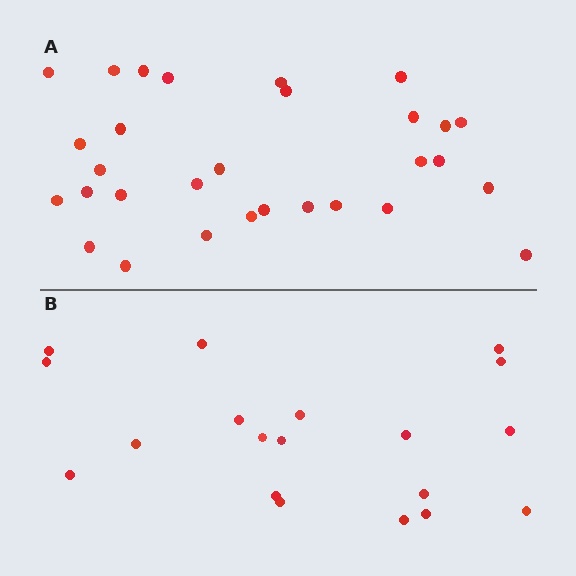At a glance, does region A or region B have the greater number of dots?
Region A (the top region) has more dots.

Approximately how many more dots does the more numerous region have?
Region A has roughly 12 or so more dots than region B.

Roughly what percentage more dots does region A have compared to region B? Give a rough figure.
About 60% more.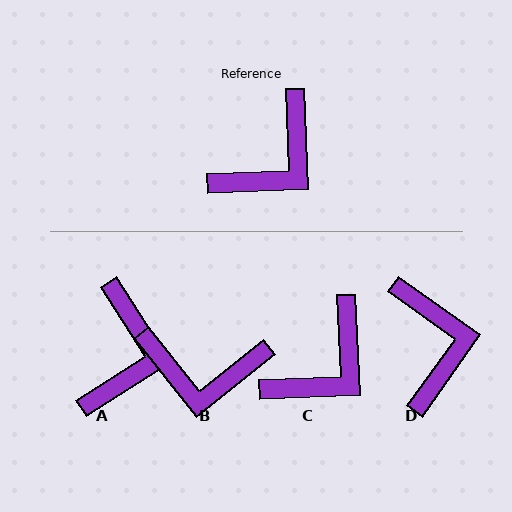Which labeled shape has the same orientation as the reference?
C.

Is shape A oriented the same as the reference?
No, it is off by about 30 degrees.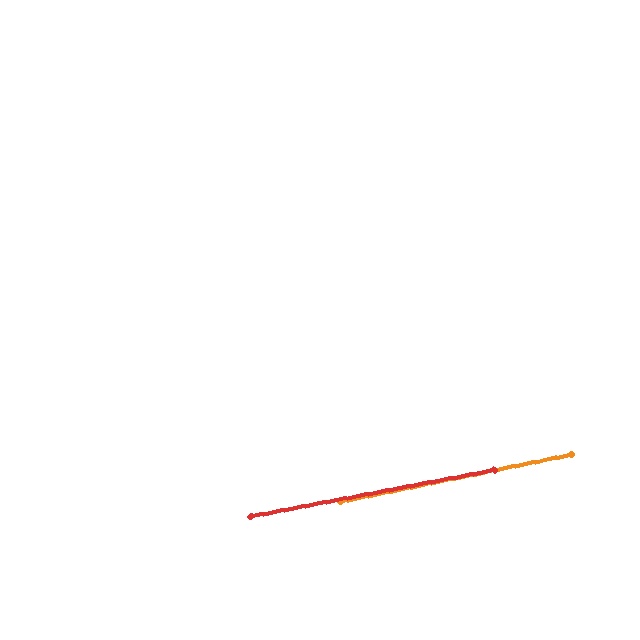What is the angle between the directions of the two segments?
Approximately 1 degree.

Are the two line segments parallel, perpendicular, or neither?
Parallel — their directions differ by only 0.5°.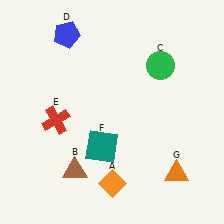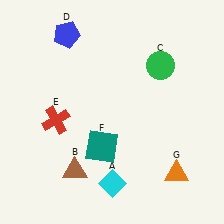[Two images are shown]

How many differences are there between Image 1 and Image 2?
There is 1 difference between the two images.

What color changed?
The diamond (A) changed from orange in Image 1 to cyan in Image 2.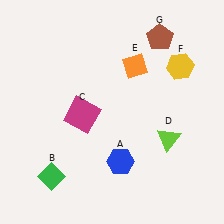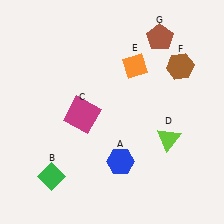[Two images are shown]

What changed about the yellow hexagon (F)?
In Image 1, F is yellow. In Image 2, it changed to brown.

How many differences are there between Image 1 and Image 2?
There is 1 difference between the two images.